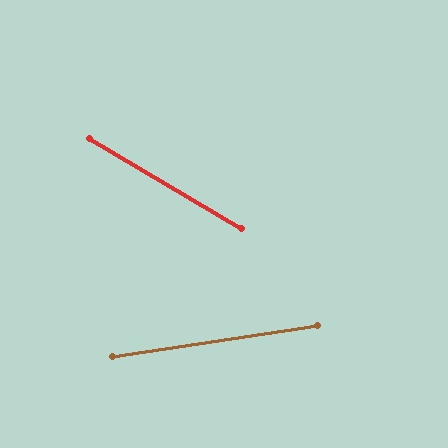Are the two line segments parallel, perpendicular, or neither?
Neither parallel nor perpendicular — they differ by about 39°.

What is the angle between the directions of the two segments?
Approximately 39 degrees.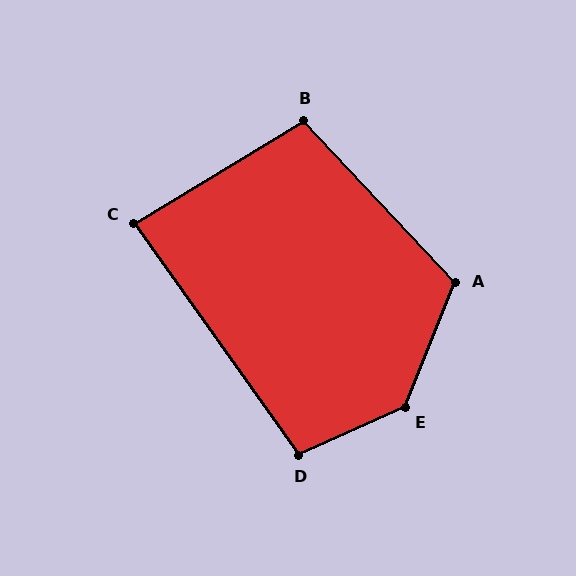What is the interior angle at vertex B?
Approximately 102 degrees (obtuse).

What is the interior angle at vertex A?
Approximately 115 degrees (obtuse).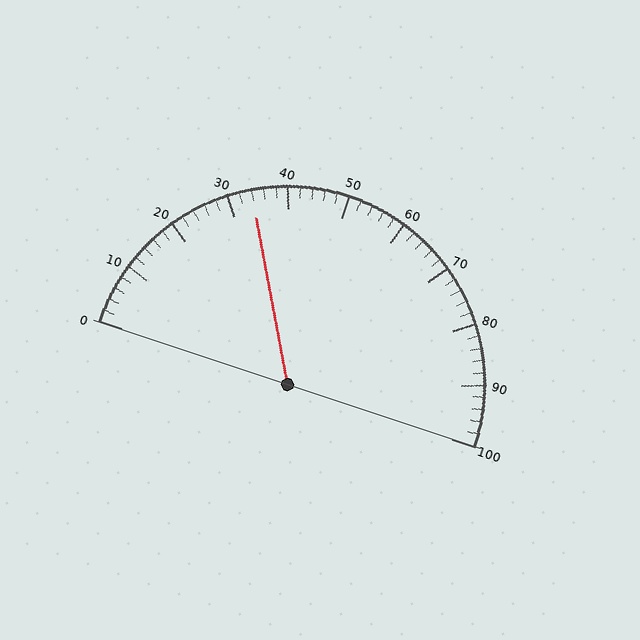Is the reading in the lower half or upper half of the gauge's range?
The reading is in the lower half of the range (0 to 100).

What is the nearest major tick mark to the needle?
The nearest major tick mark is 30.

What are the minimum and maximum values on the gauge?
The gauge ranges from 0 to 100.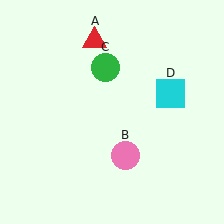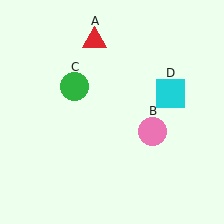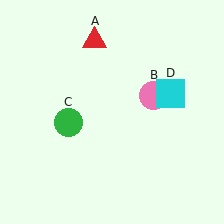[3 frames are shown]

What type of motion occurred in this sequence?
The pink circle (object B), green circle (object C) rotated counterclockwise around the center of the scene.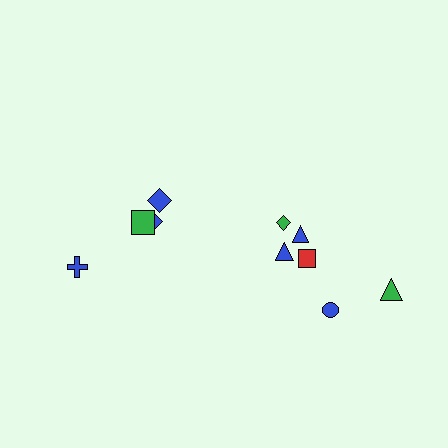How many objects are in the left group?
There are 4 objects.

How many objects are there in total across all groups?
There are 10 objects.